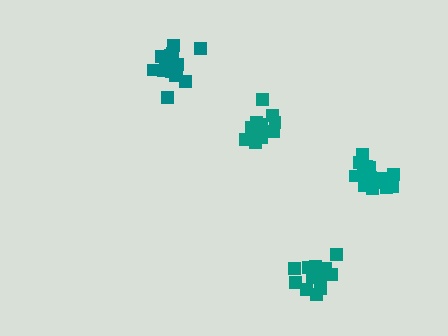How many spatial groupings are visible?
There are 4 spatial groupings.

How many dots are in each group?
Group 1: 14 dots, Group 2: 18 dots, Group 3: 15 dots, Group 4: 16 dots (63 total).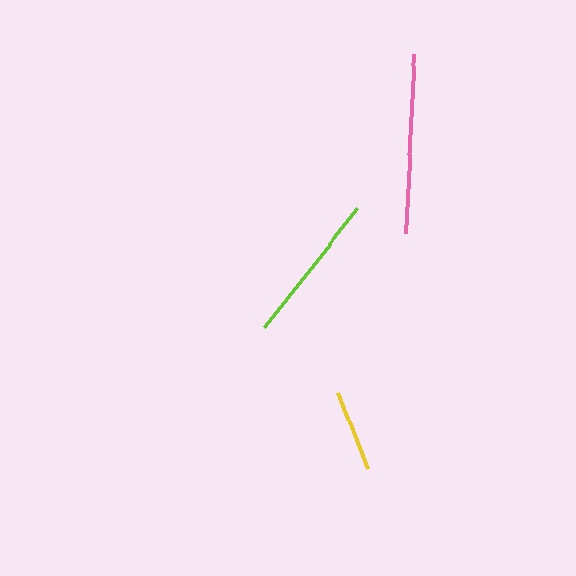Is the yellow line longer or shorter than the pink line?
The pink line is longer than the yellow line.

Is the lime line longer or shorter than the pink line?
The pink line is longer than the lime line.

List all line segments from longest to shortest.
From longest to shortest: pink, lime, yellow.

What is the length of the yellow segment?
The yellow segment is approximately 82 pixels long.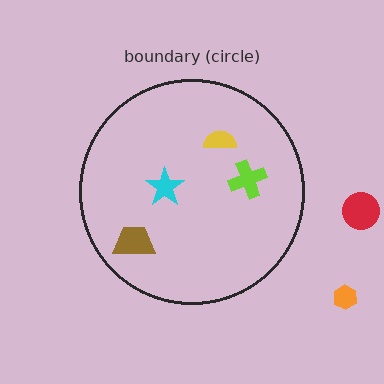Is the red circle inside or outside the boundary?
Outside.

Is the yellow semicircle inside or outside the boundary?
Inside.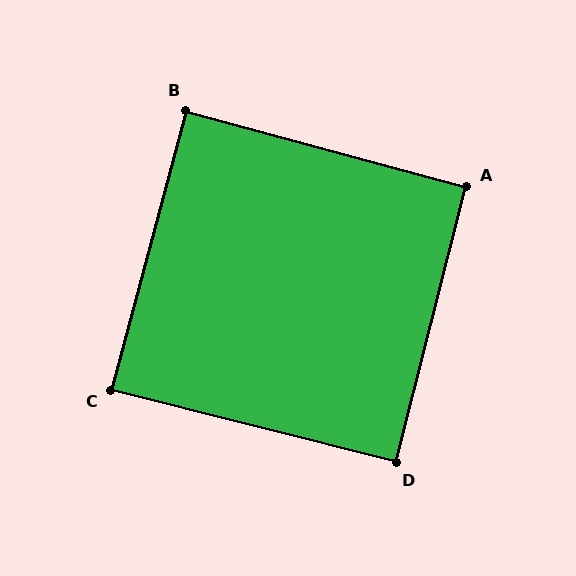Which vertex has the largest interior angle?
A, at approximately 91 degrees.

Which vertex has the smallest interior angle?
C, at approximately 89 degrees.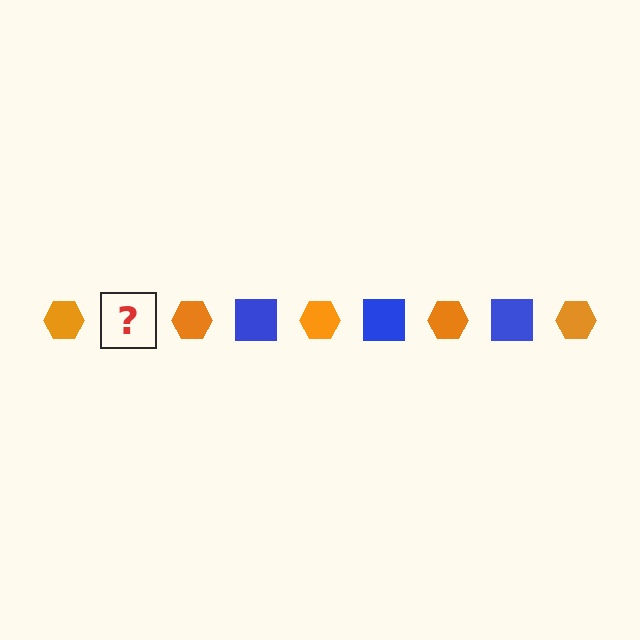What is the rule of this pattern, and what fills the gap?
The rule is that the pattern alternates between orange hexagon and blue square. The gap should be filled with a blue square.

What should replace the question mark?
The question mark should be replaced with a blue square.